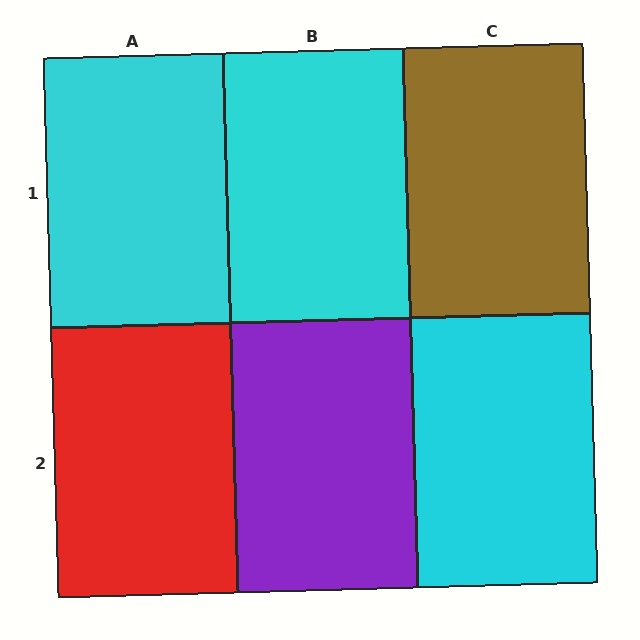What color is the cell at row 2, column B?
Purple.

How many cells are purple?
1 cell is purple.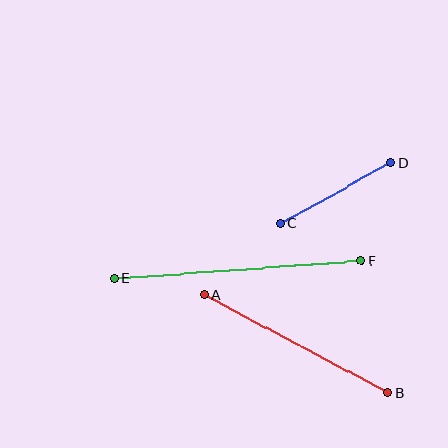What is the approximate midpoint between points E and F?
The midpoint is at approximately (238, 270) pixels.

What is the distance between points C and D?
The distance is approximately 127 pixels.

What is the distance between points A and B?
The distance is approximately 208 pixels.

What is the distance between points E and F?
The distance is approximately 248 pixels.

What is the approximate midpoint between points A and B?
The midpoint is at approximately (296, 344) pixels.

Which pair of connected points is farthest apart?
Points E and F are farthest apart.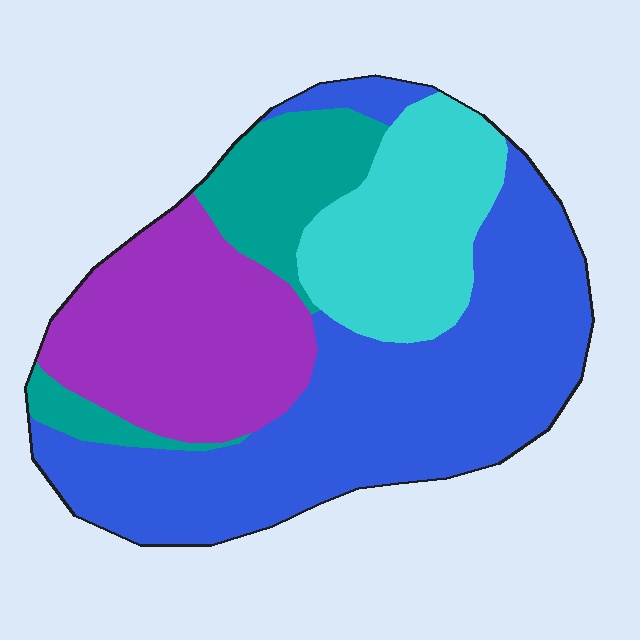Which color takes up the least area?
Teal, at roughly 15%.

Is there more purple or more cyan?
Purple.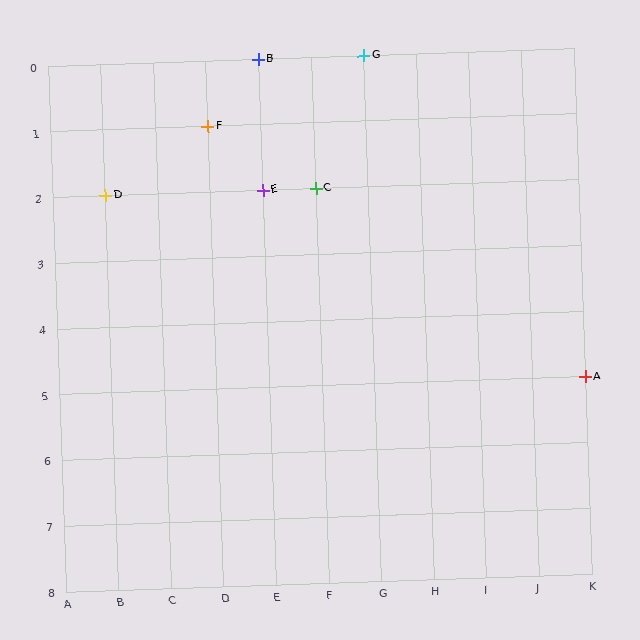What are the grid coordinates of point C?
Point C is at grid coordinates (F, 2).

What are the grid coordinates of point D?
Point D is at grid coordinates (B, 2).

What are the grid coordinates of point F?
Point F is at grid coordinates (D, 1).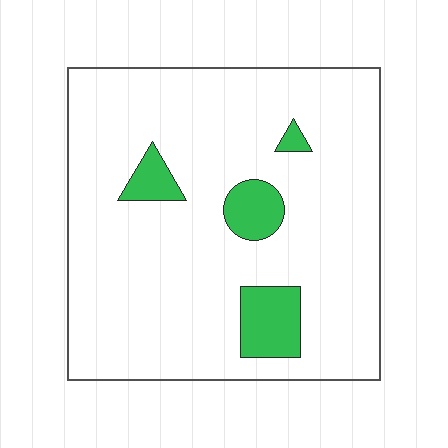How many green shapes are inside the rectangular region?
4.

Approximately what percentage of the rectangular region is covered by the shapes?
Approximately 10%.